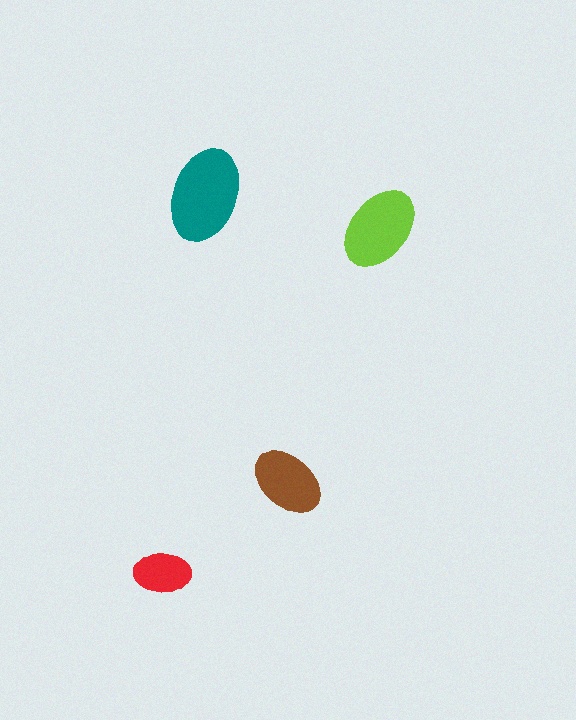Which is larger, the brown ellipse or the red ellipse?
The brown one.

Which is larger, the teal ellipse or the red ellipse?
The teal one.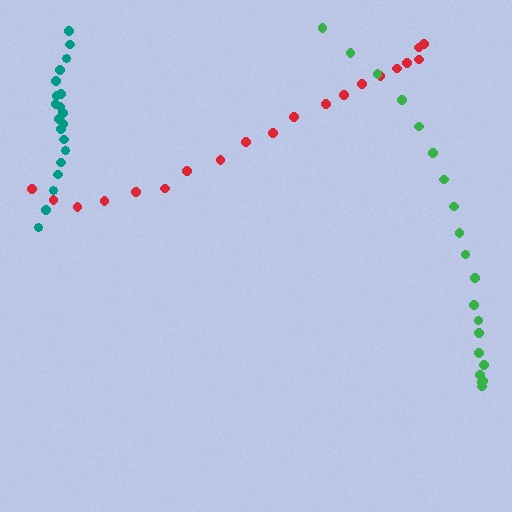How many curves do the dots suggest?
There are 3 distinct paths.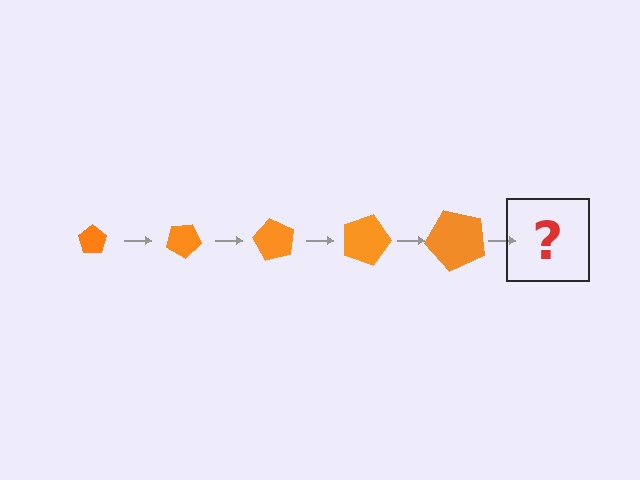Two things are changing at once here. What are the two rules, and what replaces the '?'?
The two rules are that the pentagon grows larger each step and it rotates 30 degrees each step. The '?' should be a pentagon, larger than the previous one and rotated 150 degrees from the start.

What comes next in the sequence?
The next element should be a pentagon, larger than the previous one and rotated 150 degrees from the start.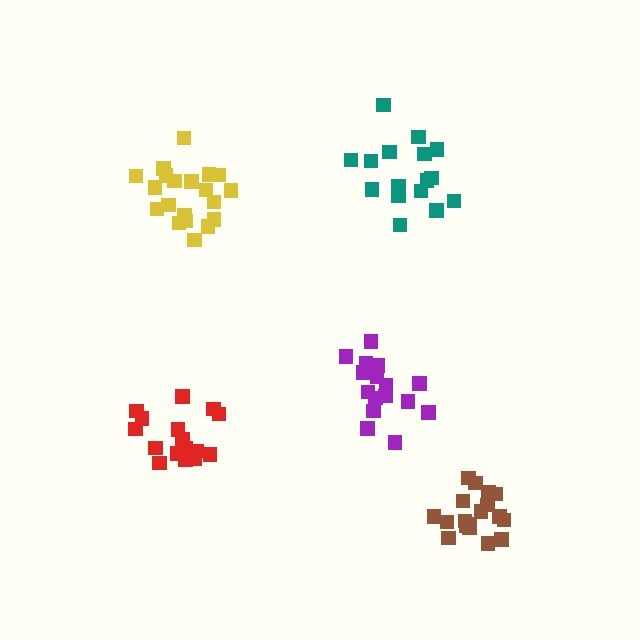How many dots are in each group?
Group 1: 17 dots, Group 2: 17 dots, Group 3: 18 dots, Group 4: 16 dots, Group 5: 20 dots (88 total).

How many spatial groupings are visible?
There are 5 spatial groupings.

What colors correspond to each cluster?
The clusters are colored: red, teal, brown, purple, yellow.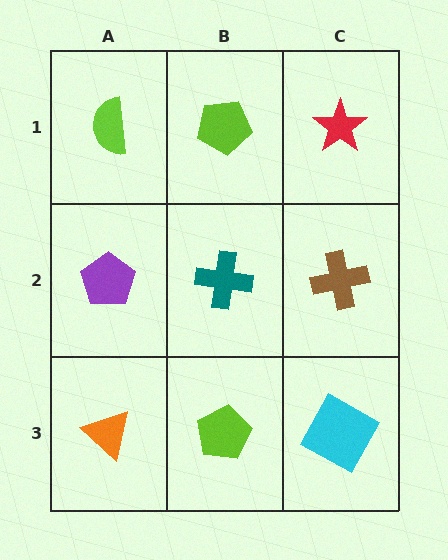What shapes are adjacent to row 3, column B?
A teal cross (row 2, column B), an orange triangle (row 3, column A), a cyan square (row 3, column C).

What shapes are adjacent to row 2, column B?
A lime pentagon (row 1, column B), a lime pentagon (row 3, column B), a purple pentagon (row 2, column A), a brown cross (row 2, column C).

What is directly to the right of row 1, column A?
A lime pentagon.